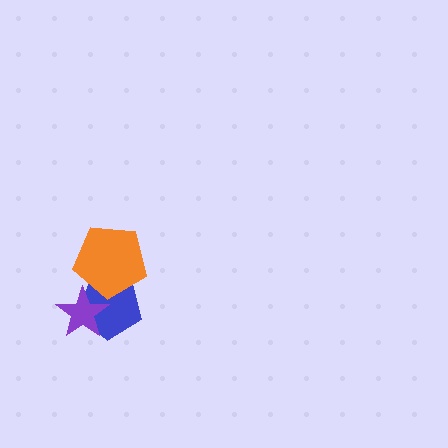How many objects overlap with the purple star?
2 objects overlap with the purple star.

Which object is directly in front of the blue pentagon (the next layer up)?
The purple star is directly in front of the blue pentagon.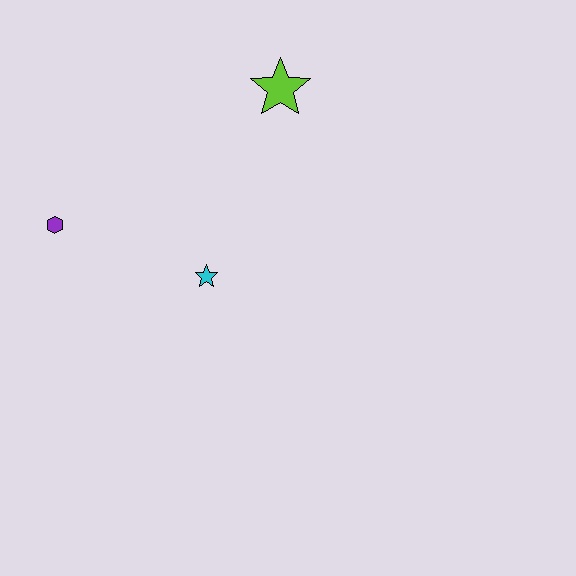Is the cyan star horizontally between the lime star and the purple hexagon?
Yes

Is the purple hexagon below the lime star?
Yes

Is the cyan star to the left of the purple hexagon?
No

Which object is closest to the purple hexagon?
The cyan star is closest to the purple hexagon.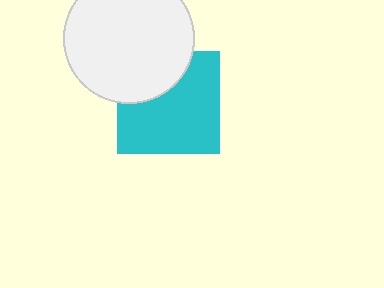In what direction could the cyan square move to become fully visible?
The cyan square could move down. That would shift it out from behind the white circle entirely.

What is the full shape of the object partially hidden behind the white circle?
The partially hidden object is a cyan square.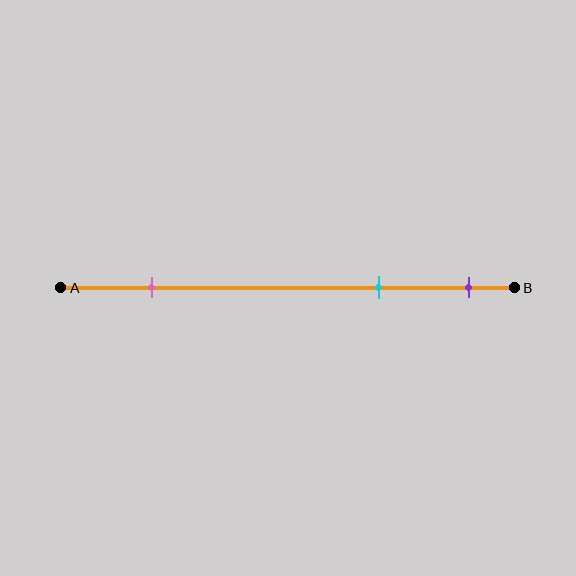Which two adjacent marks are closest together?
The cyan and purple marks are the closest adjacent pair.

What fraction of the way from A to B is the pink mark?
The pink mark is approximately 20% (0.2) of the way from A to B.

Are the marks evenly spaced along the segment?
No, the marks are not evenly spaced.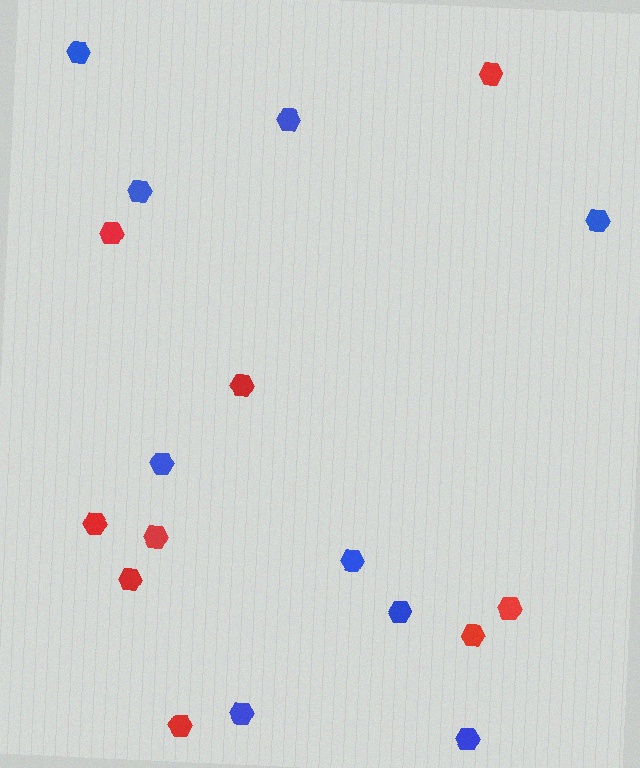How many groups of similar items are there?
There are 2 groups: one group of blue hexagons (9) and one group of red hexagons (9).